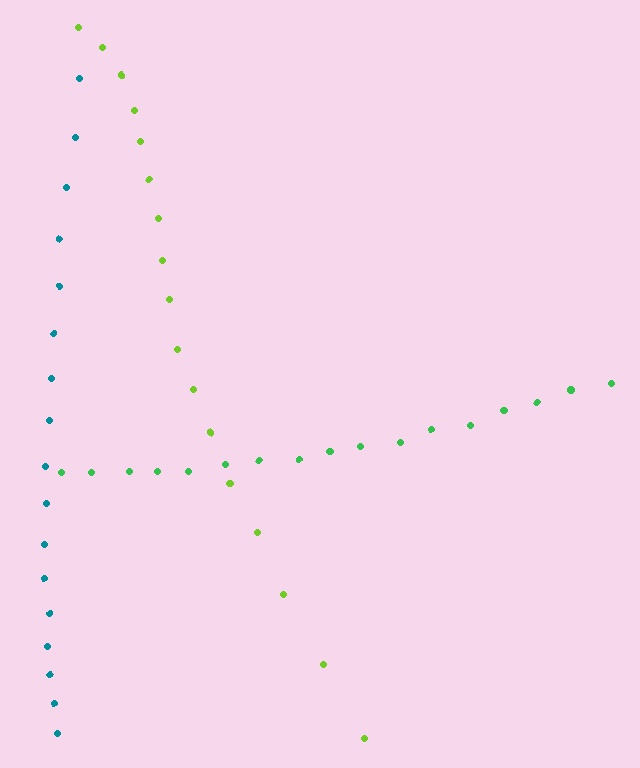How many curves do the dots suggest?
There are 3 distinct paths.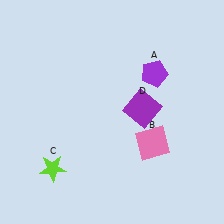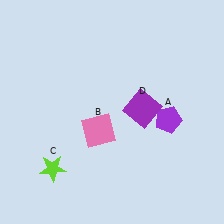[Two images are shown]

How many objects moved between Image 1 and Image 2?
2 objects moved between the two images.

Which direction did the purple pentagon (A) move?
The purple pentagon (A) moved down.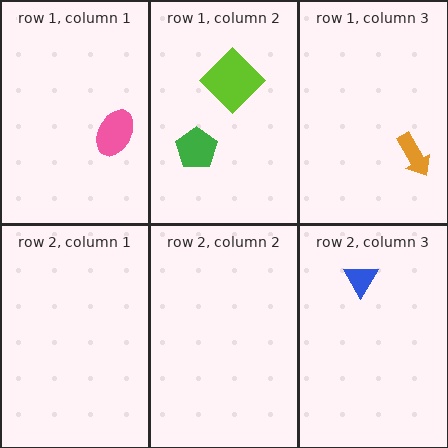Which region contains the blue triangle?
The row 2, column 3 region.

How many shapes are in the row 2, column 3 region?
1.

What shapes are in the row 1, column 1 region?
The pink ellipse.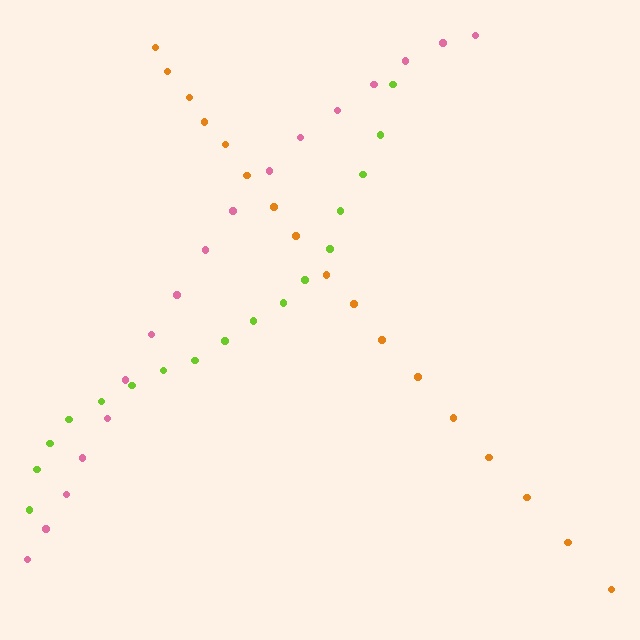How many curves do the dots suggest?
There are 3 distinct paths.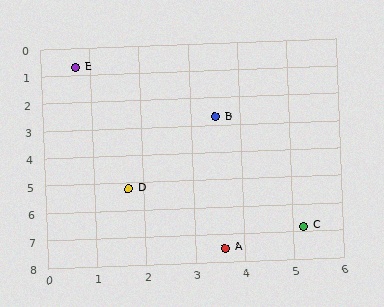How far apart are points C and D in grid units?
Points C and D are about 3.8 grid units apart.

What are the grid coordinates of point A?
Point A is at approximately (3.6, 7.5).